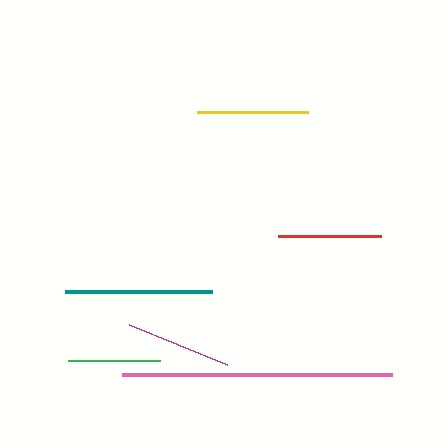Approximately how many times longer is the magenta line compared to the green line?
The magenta line is approximately 1.2 times the length of the green line.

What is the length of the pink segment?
The pink segment is approximately 271 pixels long.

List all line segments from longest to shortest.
From longest to shortest: pink, teal, yellow, magenta, red, green.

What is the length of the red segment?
The red segment is approximately 103 pixels long.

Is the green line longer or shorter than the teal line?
The teal line is longer than the green line.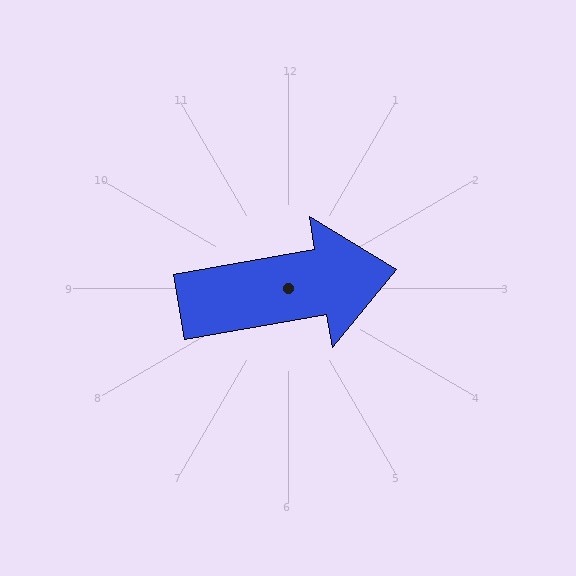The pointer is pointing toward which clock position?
Roughly 3 o'clock.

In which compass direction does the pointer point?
East.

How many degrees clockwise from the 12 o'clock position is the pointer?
Approximately 80 degrees.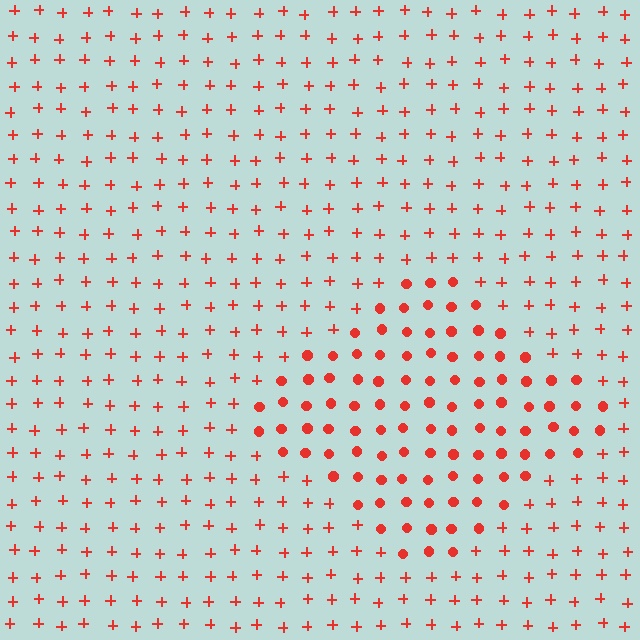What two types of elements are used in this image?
The image uses circles inside the diamond region and plus signs outside it.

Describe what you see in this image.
The image is filled with small red elements arranged in a uniform grid. A diamond-shaped region contains circles, while the surrounding area contains plus signs. The boundary is defined purely by the change in element shape.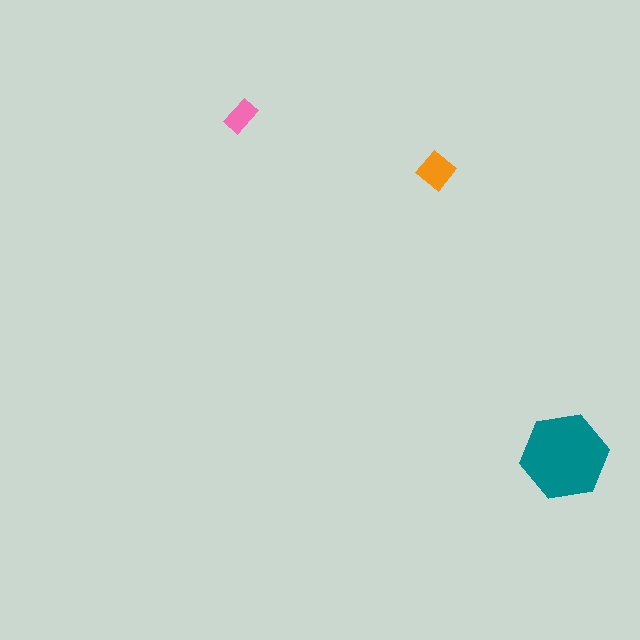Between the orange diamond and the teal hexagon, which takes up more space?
The teal hexagon.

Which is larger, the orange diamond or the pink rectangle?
The orange diamond.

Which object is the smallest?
The pink rectangle.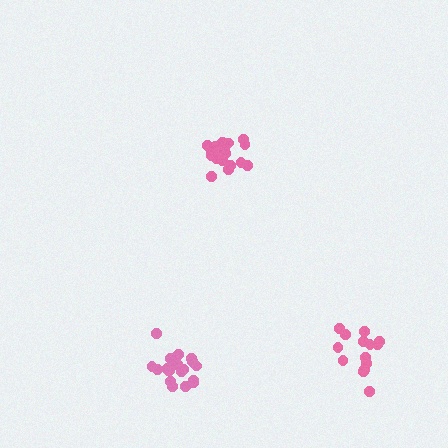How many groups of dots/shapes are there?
There are 3 groups.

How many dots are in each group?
Group 1: 20 dots, Group 2: 14 dots, Group 3: 20 dots (54 total).